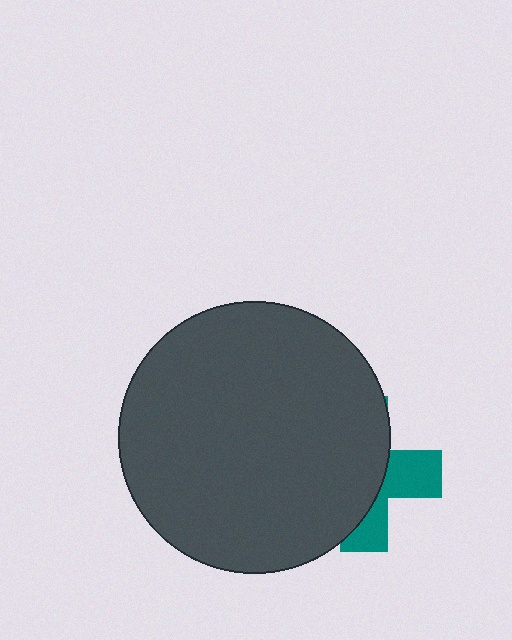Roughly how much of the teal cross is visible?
A small part of it is visible (roughly 34%).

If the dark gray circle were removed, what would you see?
You would see the complete teal cross.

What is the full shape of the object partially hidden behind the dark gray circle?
The partially hidden object is a teal cross.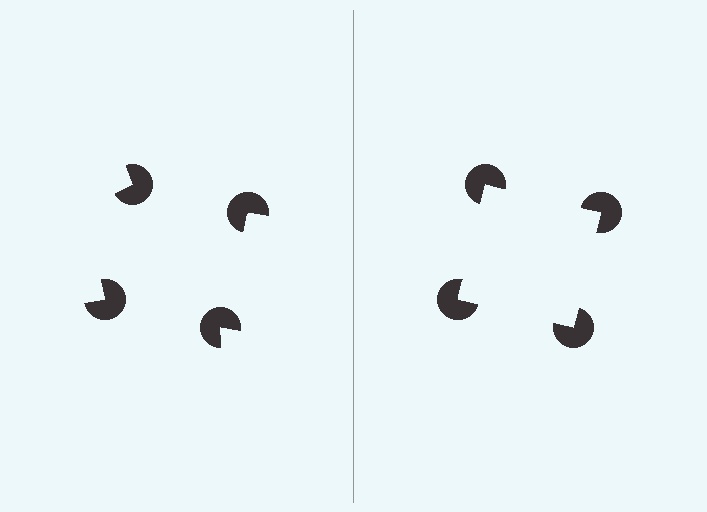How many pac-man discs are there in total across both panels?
8 — 4 on each side.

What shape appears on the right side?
An illusory square.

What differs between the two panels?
The pac-man discs are positioned identically on both sides; only the wedge orientations differ. On the right they align to a square; on the left they are misaligned.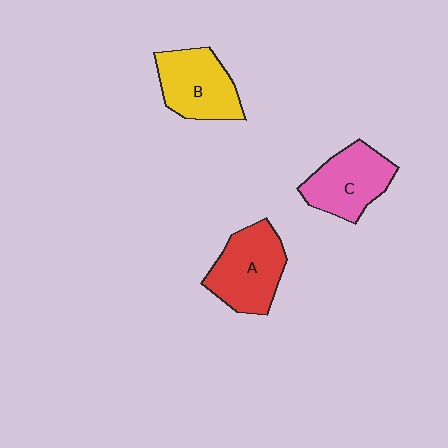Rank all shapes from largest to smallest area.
From largest to smallest: A (red), B (yellow), C (pink).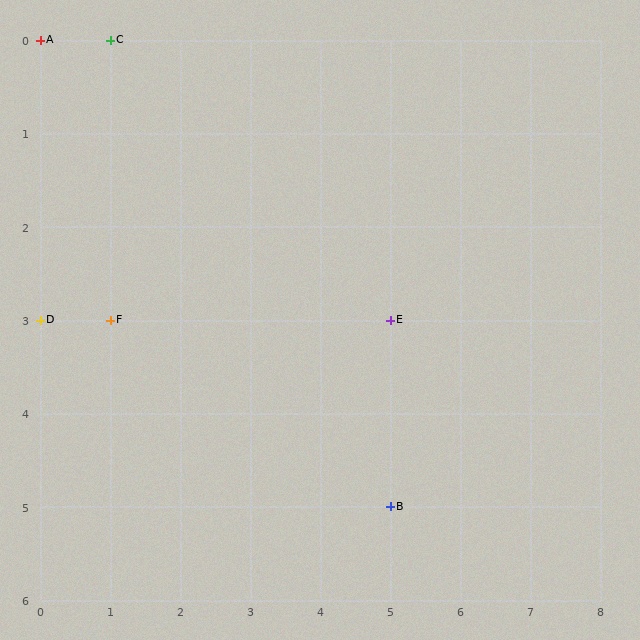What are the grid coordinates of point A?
Point A is at grid coordinates (0, 0).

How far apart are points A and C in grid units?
Points A and C are 1 column apart.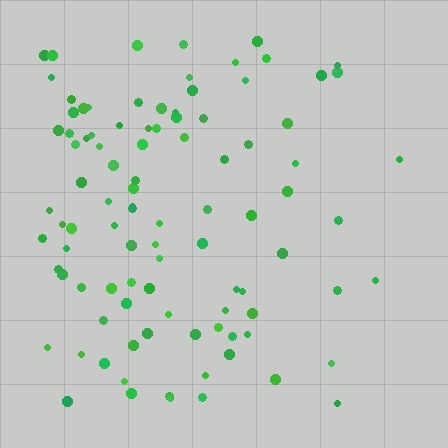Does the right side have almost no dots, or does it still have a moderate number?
Still a moderate number, just noticeably fewer than the left.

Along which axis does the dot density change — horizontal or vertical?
Horizontal.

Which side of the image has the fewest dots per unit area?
The right.